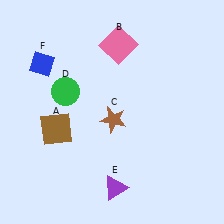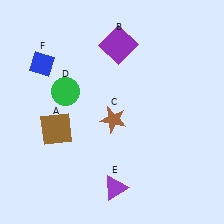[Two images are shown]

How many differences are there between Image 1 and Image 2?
There is 1 difference between the two images.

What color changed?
The square (B) changed from pink in Image 1 to purple in Image 2.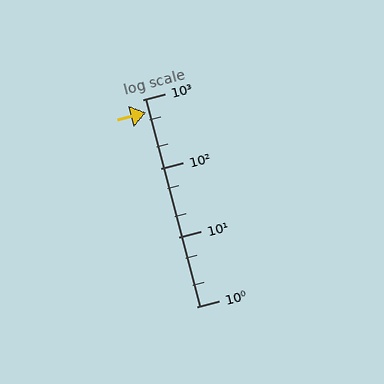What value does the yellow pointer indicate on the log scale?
The pointer indicates approximately 650.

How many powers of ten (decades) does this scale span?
The scale spans 3 decades, from 1 to 1000.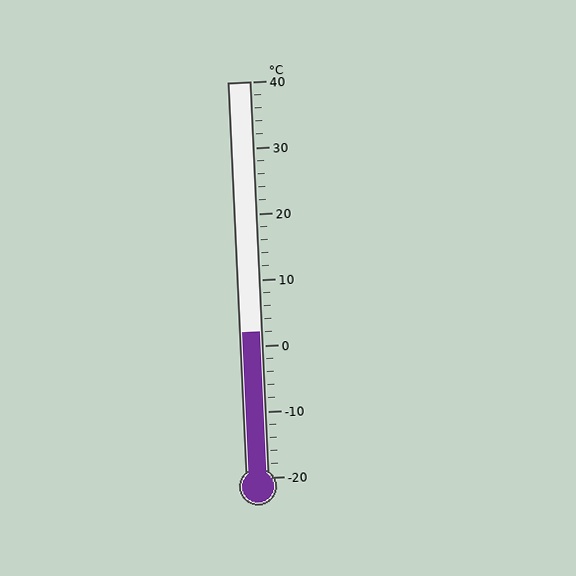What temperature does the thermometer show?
The thermometer shows approximately 2°C.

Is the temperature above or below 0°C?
The temperature is above 0°C.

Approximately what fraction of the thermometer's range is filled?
The thermometer is filled to approximately 35% of its range.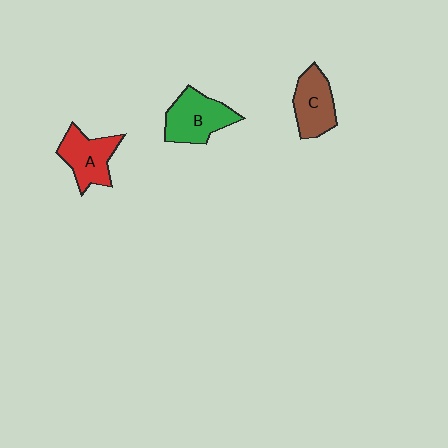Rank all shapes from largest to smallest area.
From largest to smallest: B (green), A (red), C (brown).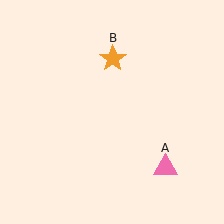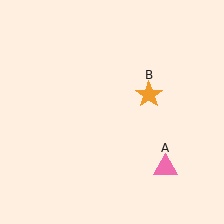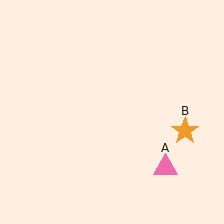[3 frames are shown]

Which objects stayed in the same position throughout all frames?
Pink triangle (object A) remained stationary.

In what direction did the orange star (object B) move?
The orange star (object B) moved down and to the right.